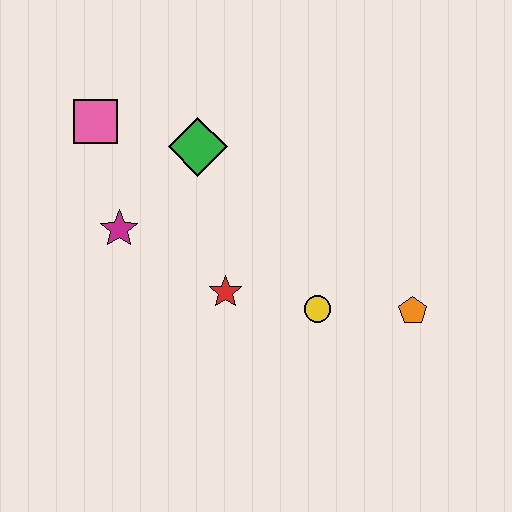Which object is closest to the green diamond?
The pink square is closest to the green diamond.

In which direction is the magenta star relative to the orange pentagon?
The magenta star is to the left of the orange pentagon.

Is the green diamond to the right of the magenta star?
Yes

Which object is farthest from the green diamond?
The orange pentagon is farthest from the green diamond.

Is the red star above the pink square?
No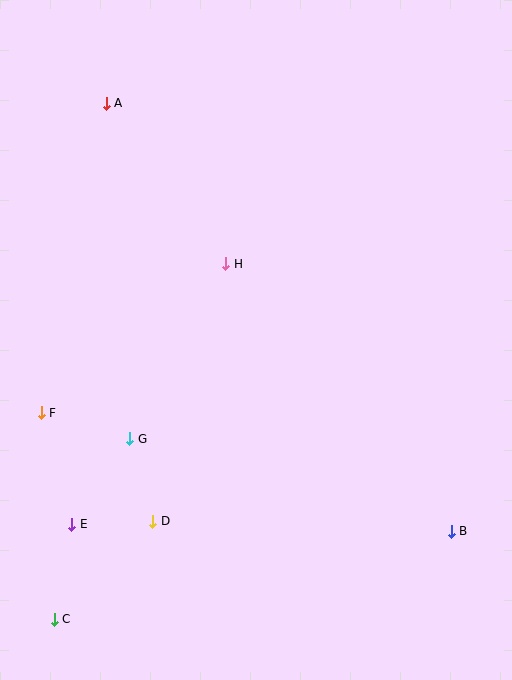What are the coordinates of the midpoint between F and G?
The midpoint between F and G is at (85, 426).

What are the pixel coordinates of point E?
Point E is at (72, 524).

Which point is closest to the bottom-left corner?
Point C is closest to the bottom-left corner.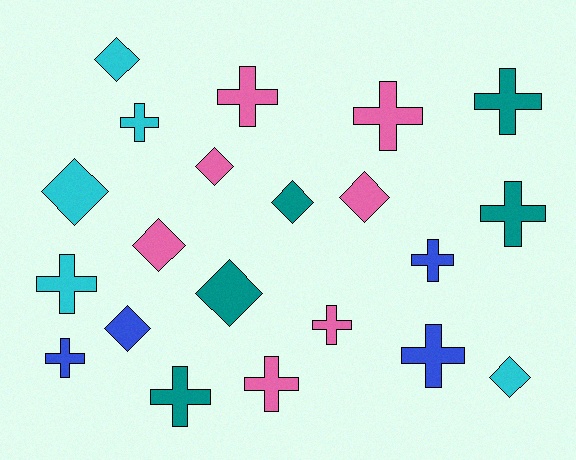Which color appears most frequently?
Pink, with 7 objects.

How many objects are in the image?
There are 21 objects.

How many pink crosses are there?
There are 4 pink crosses.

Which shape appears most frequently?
Cross, with 12 objects.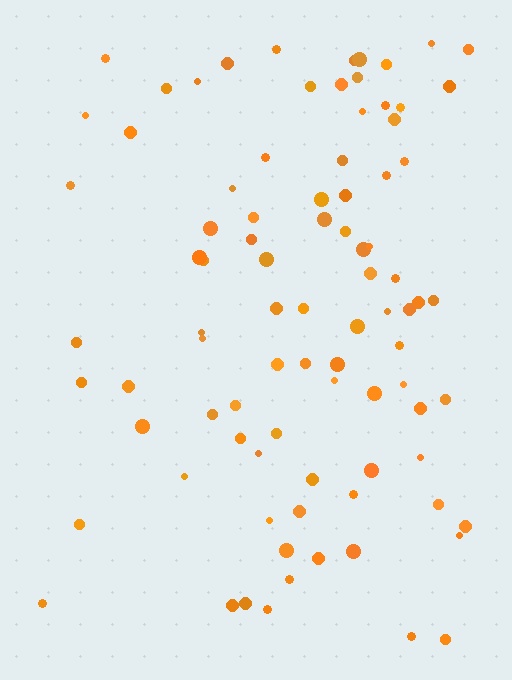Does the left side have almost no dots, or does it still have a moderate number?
Still a moderate number, just noticeably fewer than the right.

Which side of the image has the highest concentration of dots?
The right.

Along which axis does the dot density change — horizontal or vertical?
Horizontal.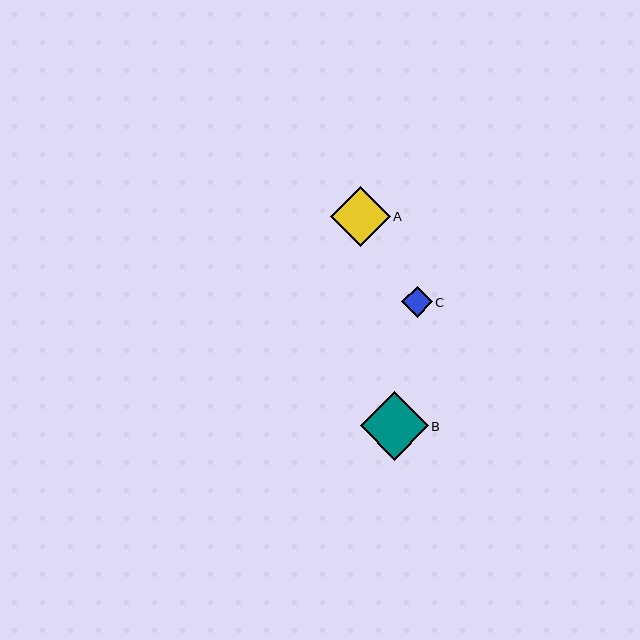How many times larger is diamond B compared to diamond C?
Diamond B is approximately 2.3 times the size of diamond C.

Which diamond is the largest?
Diamond B is the largest with a size of approximately 68 pixels.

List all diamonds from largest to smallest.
From largest to smallest: B, A, C.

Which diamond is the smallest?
Diamond C is the smallest with a size of approximately 30 pixels.